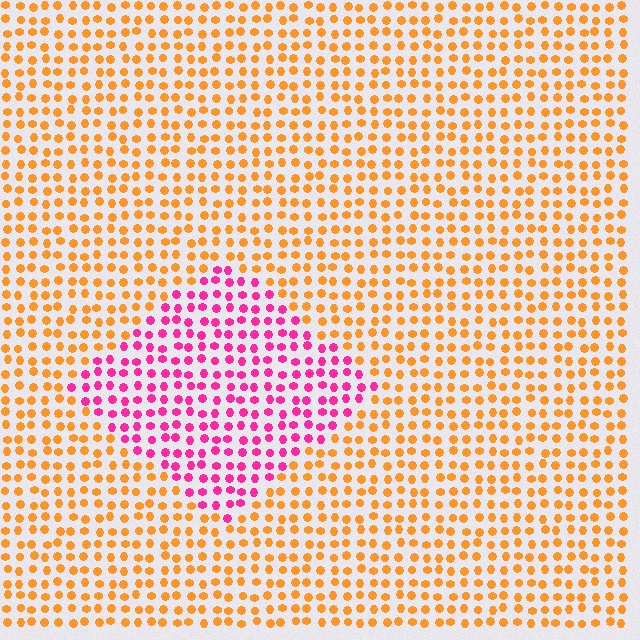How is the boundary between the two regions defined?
The boundary is defined purely by a slight shift in hue (about 66 degrees). Spacing, size, and orientation are identical on both sides.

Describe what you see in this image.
The image is filled with small orange elements in a uniform arrangement. A diamond-shaped region is visible where the elements are tinted to a slightly different hue, forming a subtle color boundary.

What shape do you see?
I see a diamond.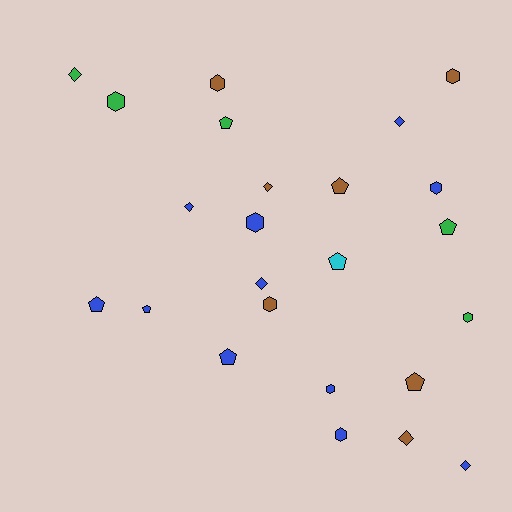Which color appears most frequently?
Blue, with 11 objects.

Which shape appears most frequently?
Hexagon, with 9 objects.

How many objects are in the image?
There are 24 objects.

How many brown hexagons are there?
There are 3 brown hexagons.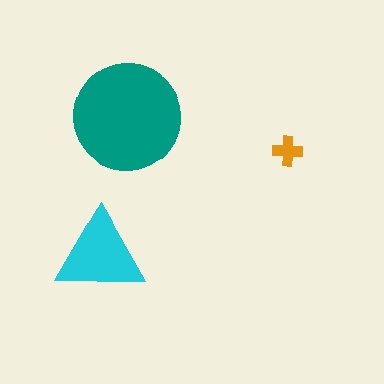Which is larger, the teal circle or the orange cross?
The teal circle.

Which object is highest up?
The teal circle is topmost.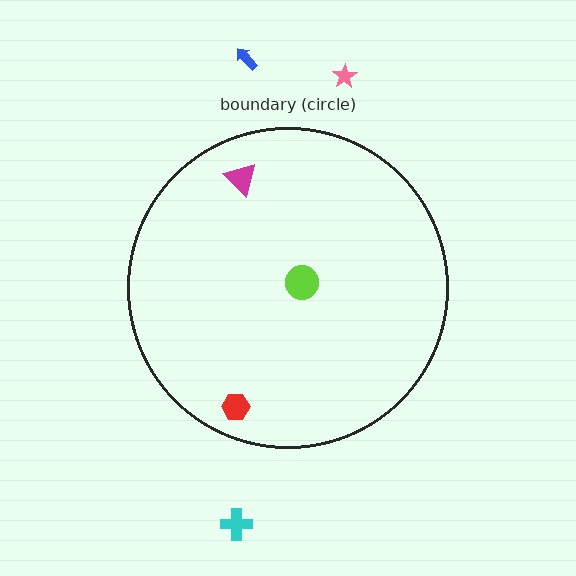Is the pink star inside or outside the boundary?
Outside.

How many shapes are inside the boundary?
3 inside, 3 outside.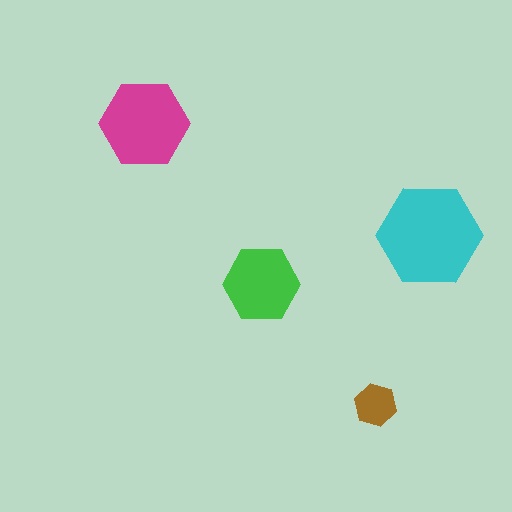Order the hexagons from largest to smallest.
the cyan one, the magenta one, the green one, the brown one.